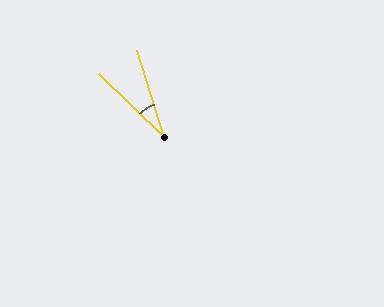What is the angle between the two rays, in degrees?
Approximately 29 degrees.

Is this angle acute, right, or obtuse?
It is acute.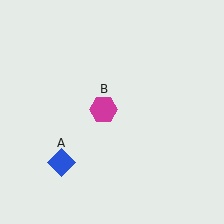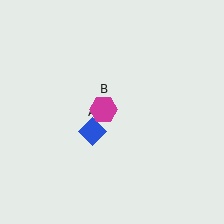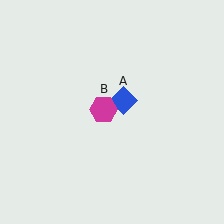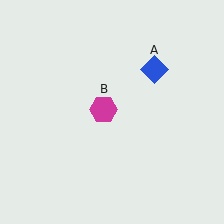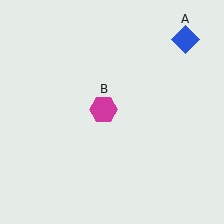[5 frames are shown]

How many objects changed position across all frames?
1 object changed position: blue diamond (object A).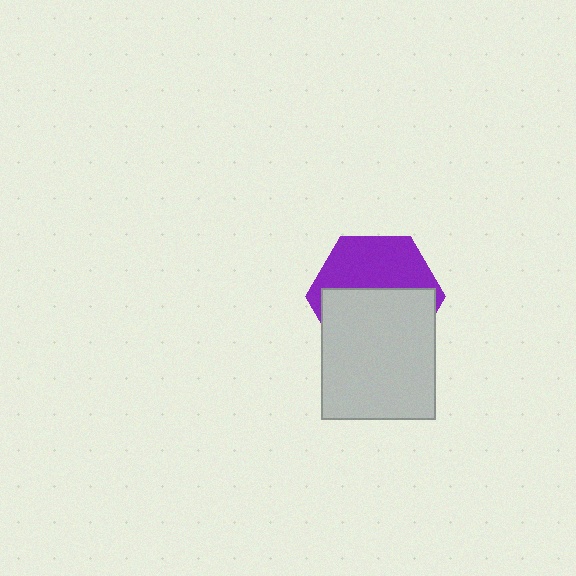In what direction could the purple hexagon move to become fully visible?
The purple hexagon could move up. That would shift it out from behind the light gray rectangle entirely.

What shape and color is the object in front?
The object in front is a light gray rectangle.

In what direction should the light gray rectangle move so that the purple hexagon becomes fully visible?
The light gray rectangle should move down. That is the shortest direction to clear the overlap and leave the purple hexagon fully visible.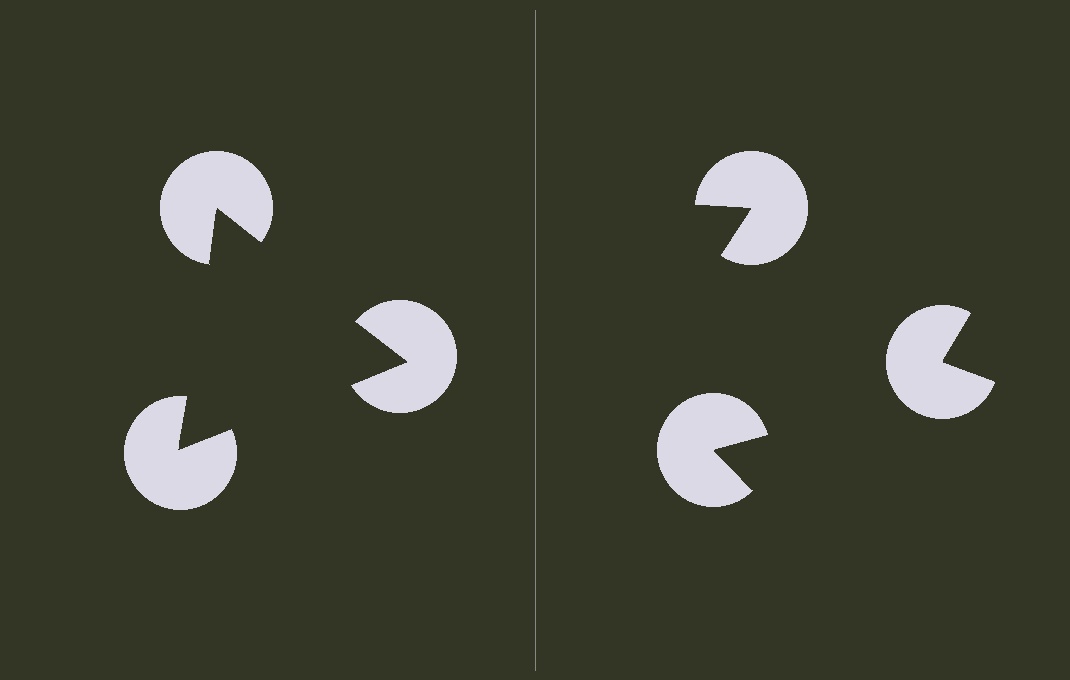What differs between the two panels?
The pac-man discs are positioned identically on both sides; only the wedge orientations differ. On the left they align to a triangle; on the right they are misaligned.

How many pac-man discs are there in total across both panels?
6 — 3 on each side.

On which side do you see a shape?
An illusory triangle appears on the left side. On the right side the wedge cuts are rotated, so no coherent shape forms.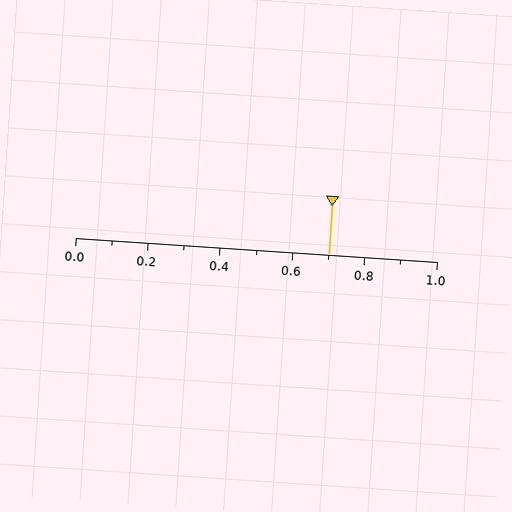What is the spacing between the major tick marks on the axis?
The major ticks are spaced 0.2 apart.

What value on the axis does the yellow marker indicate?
The marker indicates approximately 0.7.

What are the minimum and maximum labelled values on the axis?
The axis runs from 0.0 to 1.0.